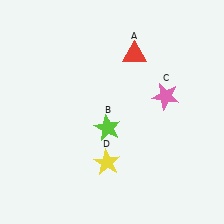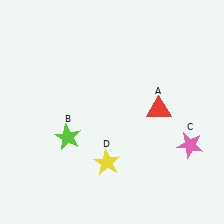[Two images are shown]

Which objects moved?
The objects that moved are: the red triangle (A), the lime star (B), the pink star (C).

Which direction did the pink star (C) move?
The pink star (C) moved down.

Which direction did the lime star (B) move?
The lime star (B) moved left.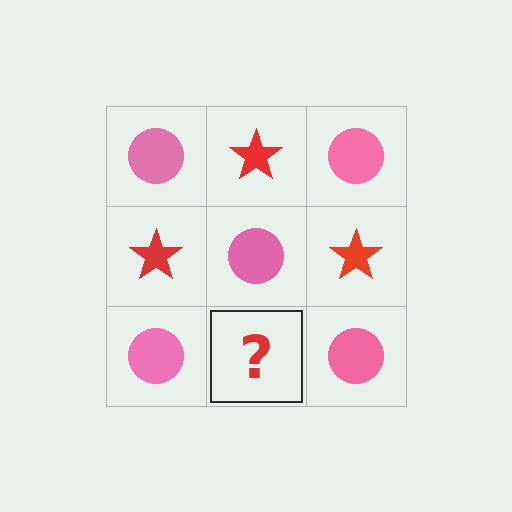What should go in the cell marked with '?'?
The missing cell should contain a red star.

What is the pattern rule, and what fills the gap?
The rule is that it alternates pink circle and red star in a checkerboard pattern. The gap should be filled with a red star.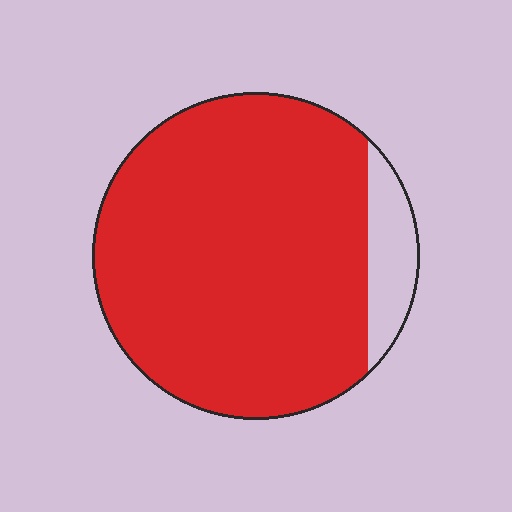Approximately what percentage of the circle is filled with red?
Approximately 90%.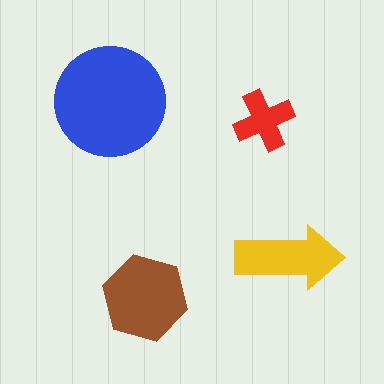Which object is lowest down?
The brown hexagon is bottommost.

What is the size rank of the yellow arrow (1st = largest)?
3rd.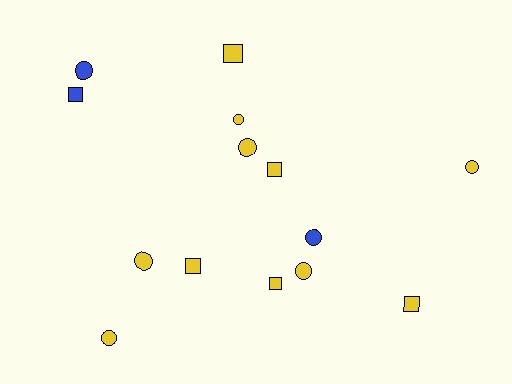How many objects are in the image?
There are 14 objects.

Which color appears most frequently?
Yellow, with 11 objects.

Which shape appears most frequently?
Circle, with 8 objects.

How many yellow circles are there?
There are 6 yellow circles.